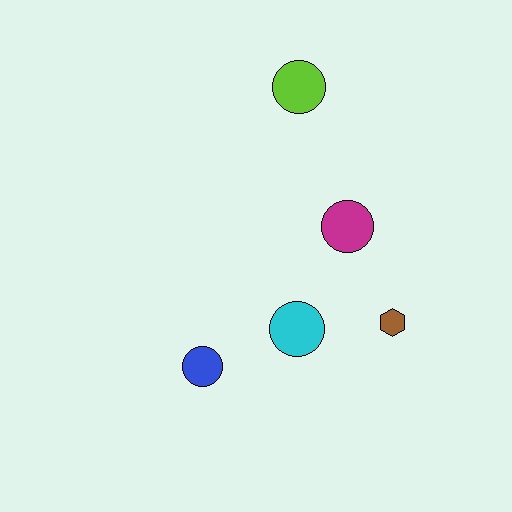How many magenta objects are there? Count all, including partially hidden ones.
There is 1 magenta object.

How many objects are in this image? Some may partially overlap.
There are 5 objects.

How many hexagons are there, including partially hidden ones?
There is 1 hexagon.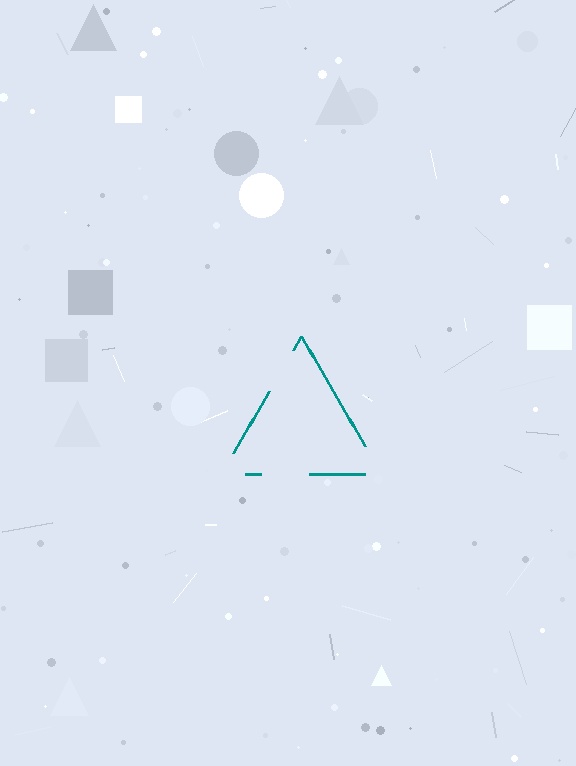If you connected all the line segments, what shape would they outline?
They would outline a triangle.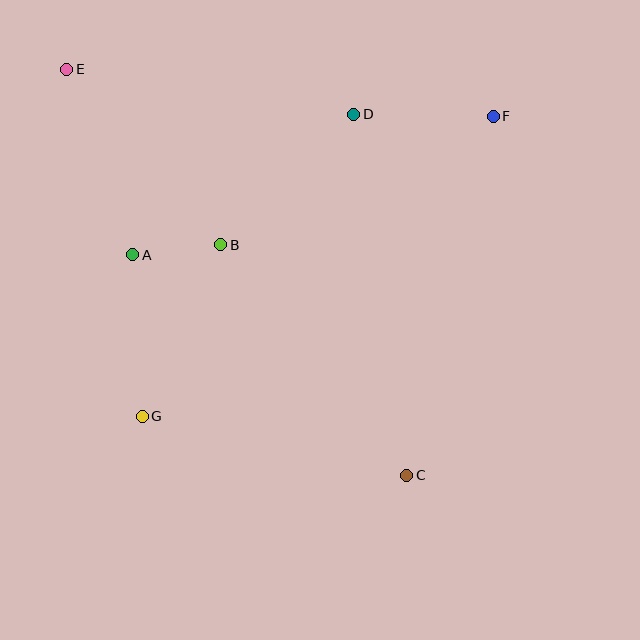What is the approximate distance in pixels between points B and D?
The distance between B and D is approximately 186 pixels.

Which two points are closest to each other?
Points A and B are closest to each other.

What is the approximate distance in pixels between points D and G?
The distance between D and G is approximately 369 pixels.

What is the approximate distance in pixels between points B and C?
The distance between B and C is approximately 296 pixels.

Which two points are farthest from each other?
Points C and E are farthest from each other.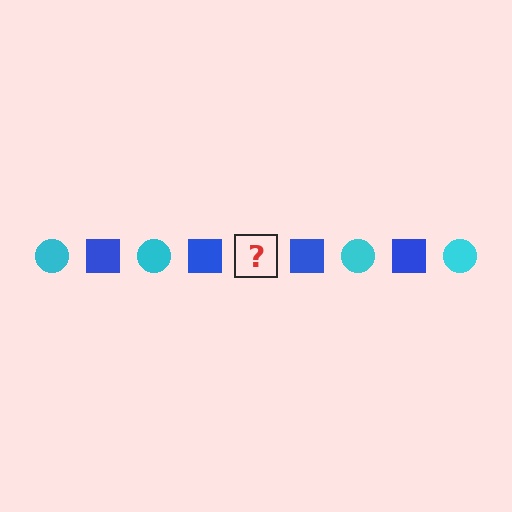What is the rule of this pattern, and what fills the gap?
The rule is that the pattern alternates between cyan circle and blue square. The gap should be filled with a cyan circle.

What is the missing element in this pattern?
The missing element is a cyan circle.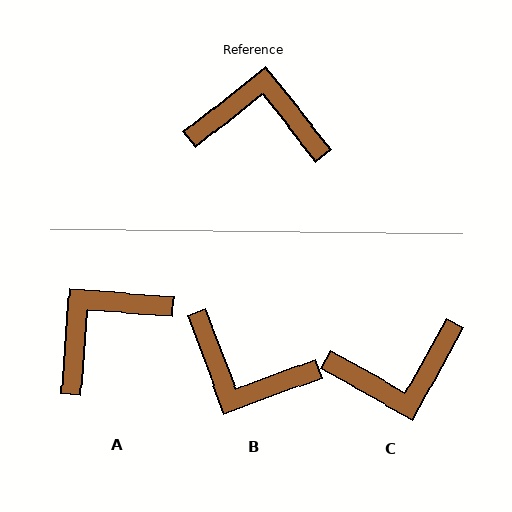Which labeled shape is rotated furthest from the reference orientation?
B, about 162 degrees away.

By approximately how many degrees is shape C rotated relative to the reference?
Approximately 158 degrees clockwise.